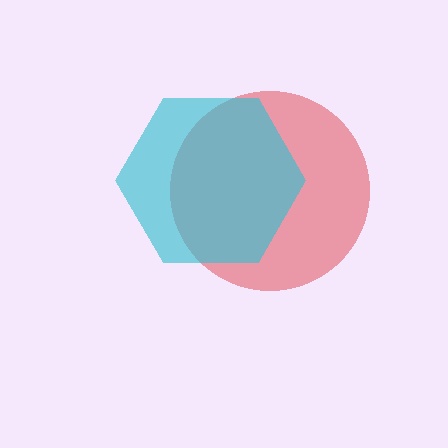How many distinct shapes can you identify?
There are 2 distinct shapes: a red circle, a cyan hexagon.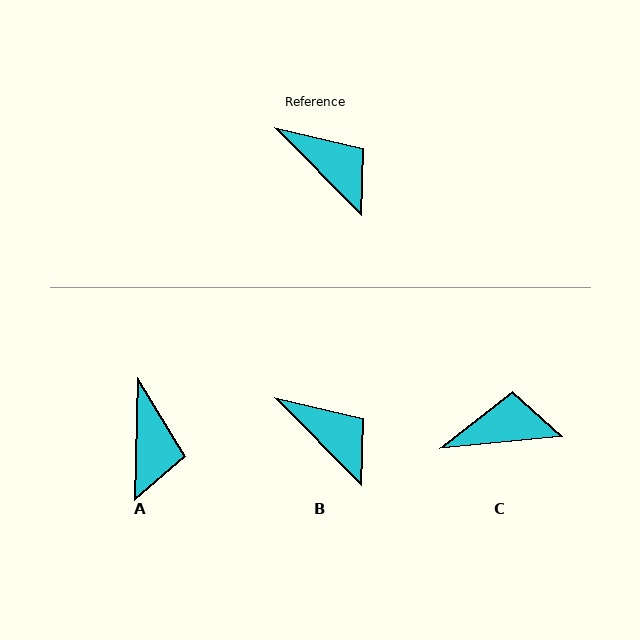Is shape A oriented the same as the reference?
No, it is off by about 46 degrees.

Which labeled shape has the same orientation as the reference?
B.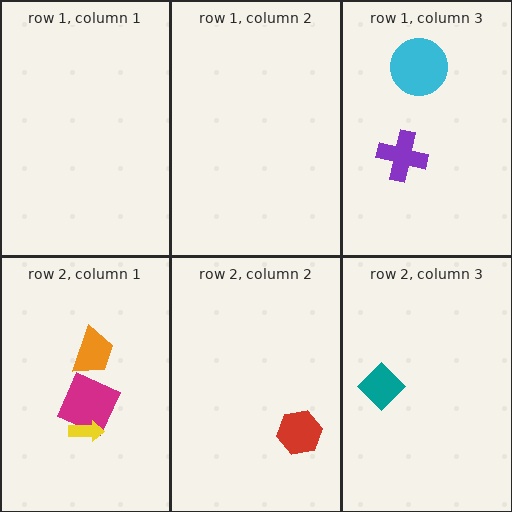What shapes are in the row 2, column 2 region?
The red hexagon.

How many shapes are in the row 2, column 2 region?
1.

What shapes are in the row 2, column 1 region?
The magenta square, the yellow arrow, the orange trapezoid.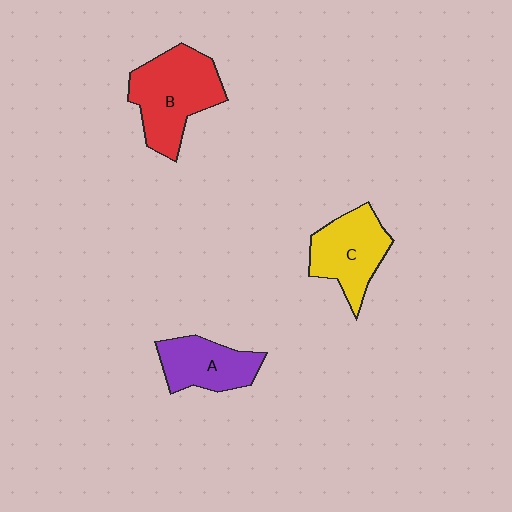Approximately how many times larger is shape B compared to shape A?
Approximately 1.5 times.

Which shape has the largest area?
Shape B (red).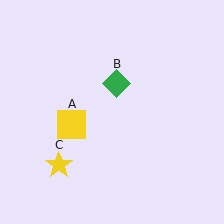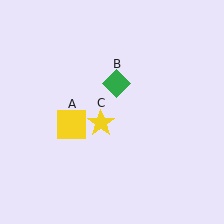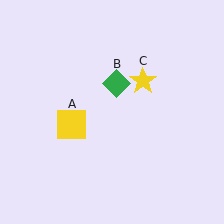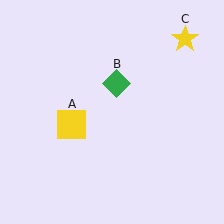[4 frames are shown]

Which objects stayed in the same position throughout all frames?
Yellow square (object A) and green diamond (object B) remained stationary.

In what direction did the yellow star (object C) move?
The yellow star (object C) moved up and to the right.